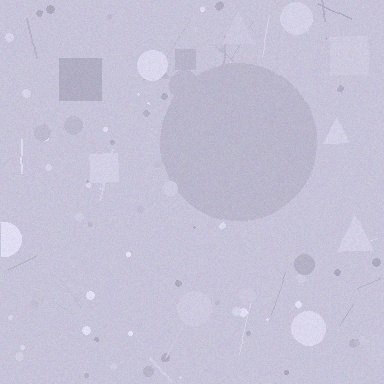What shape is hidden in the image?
A circle is hidden in the image.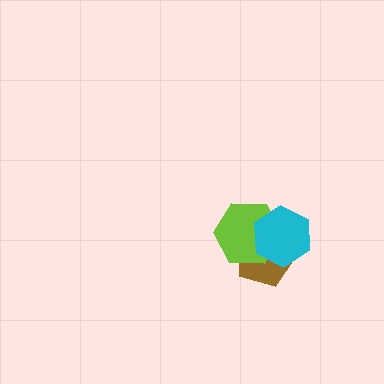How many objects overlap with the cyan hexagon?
2 objects overlap with the cyan hexagon.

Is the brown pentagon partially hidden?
Yes, it is partially covered by another shape.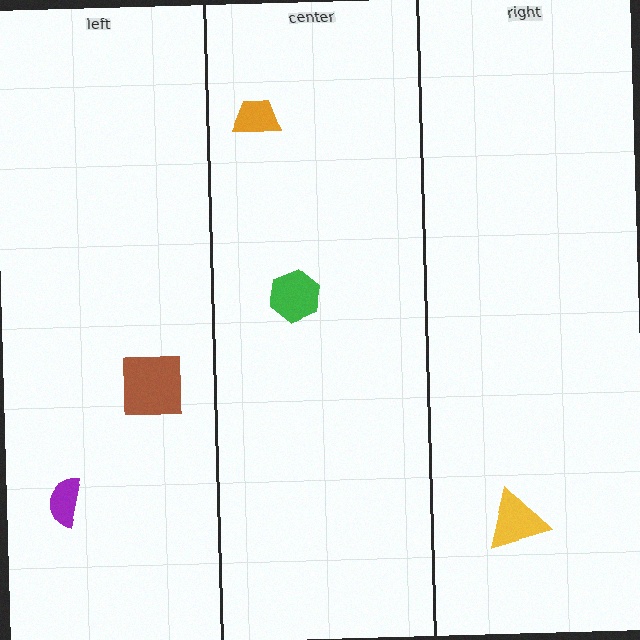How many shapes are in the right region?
1.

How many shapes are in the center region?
2.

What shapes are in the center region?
The green hexagon, the orange trapezoid.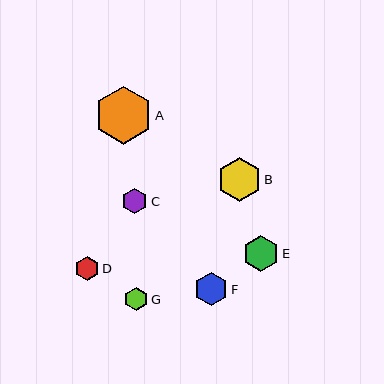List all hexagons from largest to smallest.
From largest to smallest: A, B, E, F, C, G, D.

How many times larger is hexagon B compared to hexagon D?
Hexagon B is approximately 1.8 times the size of hexagon D.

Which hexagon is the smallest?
Hexagon D is the smallest with a size of approximately 24 pixels.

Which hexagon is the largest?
Hexagon A is the largest with a size of approximately 58 pixels.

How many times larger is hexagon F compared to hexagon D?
Hexagon F is approximately 1.4 times the size of hexagon D.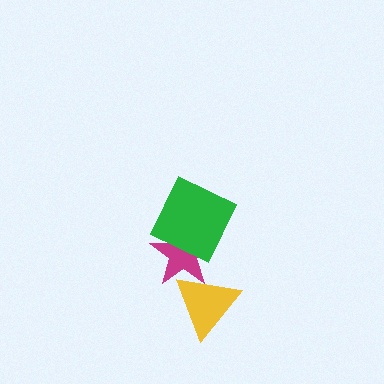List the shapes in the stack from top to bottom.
From top to bottom: the green square, the magenta star, the yellow triangle.